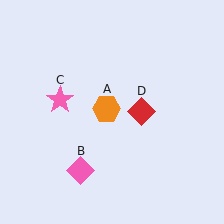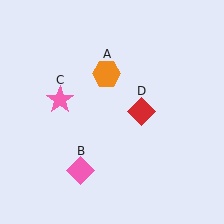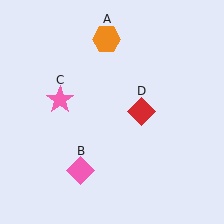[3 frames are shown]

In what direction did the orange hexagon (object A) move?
The orange hexagon (object A) moved up.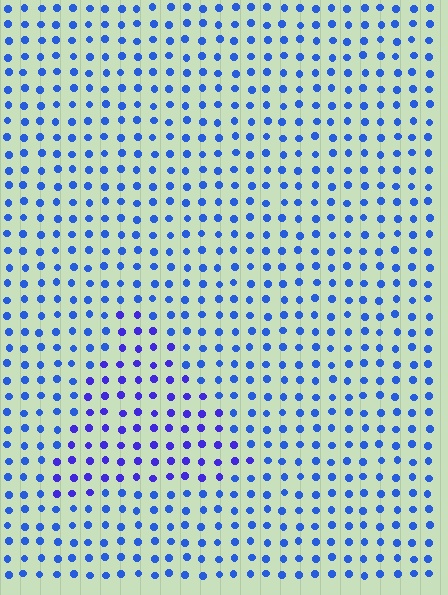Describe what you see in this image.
The image is filled with small blue elements in a uniform arrangement. A triangle-shaped region is visible where the elements are tinted to a slightly different hue, forming a subtle color boundary.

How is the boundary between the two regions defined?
The boundary is defined purely by a slight shift in hue (about 27 degrees). Spacing, size, and orientation are identical on both sides.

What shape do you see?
I see a triangle.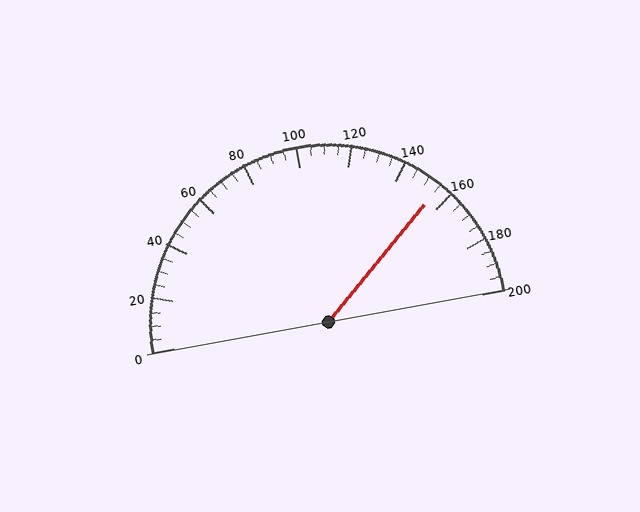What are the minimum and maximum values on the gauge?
The gauge ranges from 0 to 200.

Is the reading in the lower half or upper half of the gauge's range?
The reading is in the upper half of the range (0 to 200).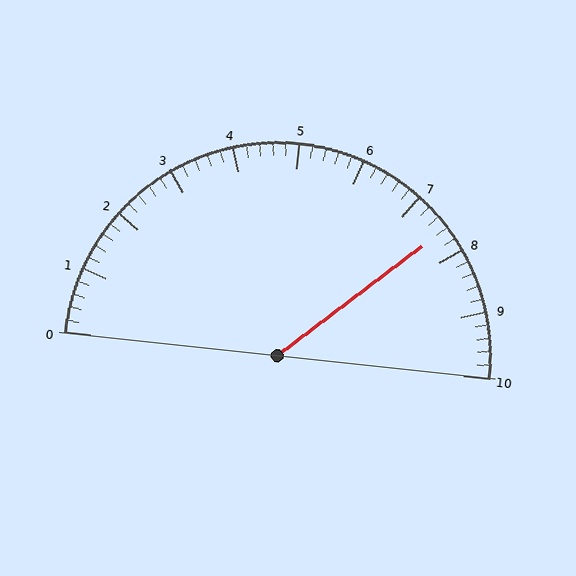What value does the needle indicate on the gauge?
The needle indicates approximately 7.6.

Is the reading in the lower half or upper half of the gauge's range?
The reading is in the upper half of the range (0 to 10).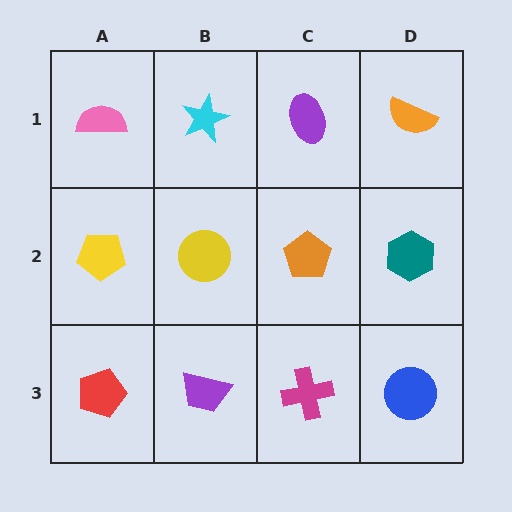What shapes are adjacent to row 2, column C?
A purple ellipse (row 1, column C), a magenta cross (row 3, column C), a yellow circle (row 2, column B), a teal hexagon (row 2, column D).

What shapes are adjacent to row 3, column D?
A teal hexagon (row 2, column D), a magenta cross (row 3, column C).